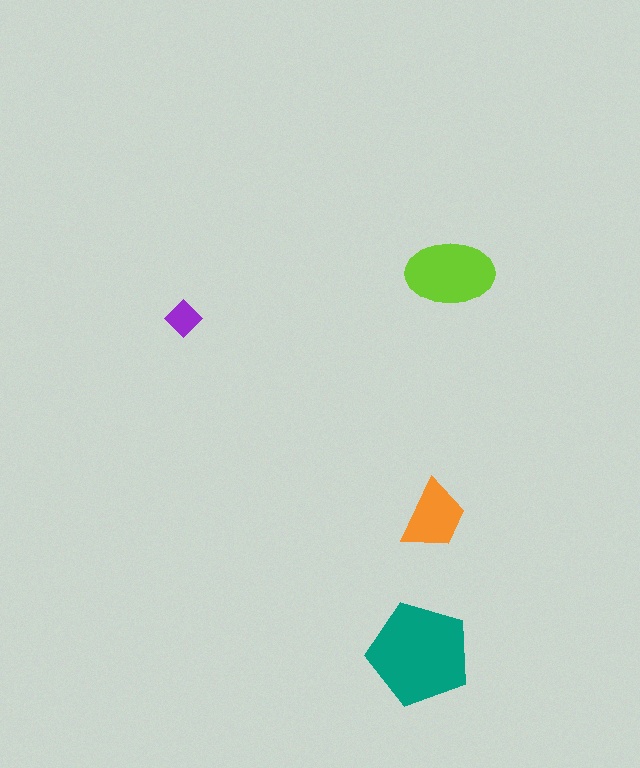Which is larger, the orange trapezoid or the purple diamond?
The orange trapezoid.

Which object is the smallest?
The purple diamond.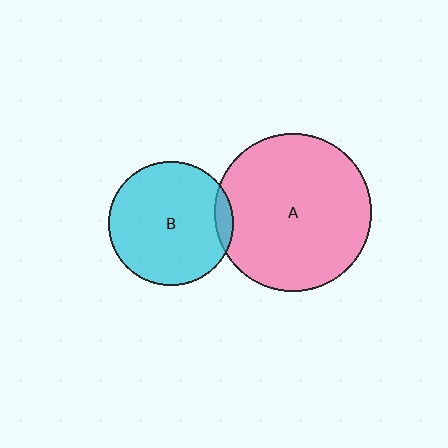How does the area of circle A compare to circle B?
Approximately 1.6 times.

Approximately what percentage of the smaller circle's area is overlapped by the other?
Approximately 5%.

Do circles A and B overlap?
Yes.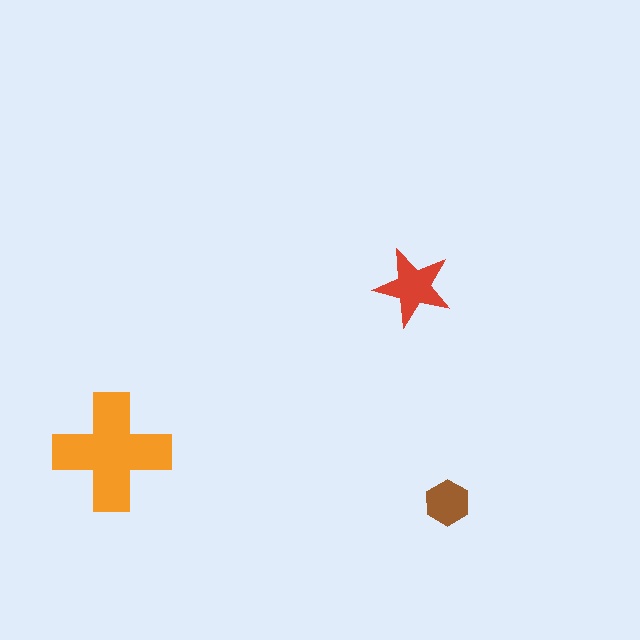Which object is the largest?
The orange cross.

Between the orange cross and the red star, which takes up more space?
The orange cross.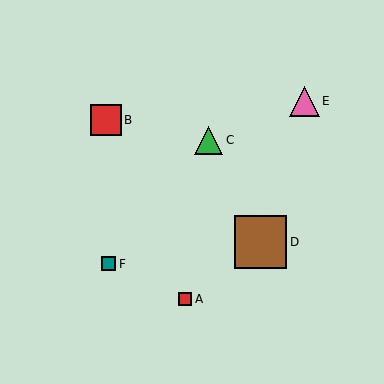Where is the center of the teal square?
The center of the teal square is at (109, 264).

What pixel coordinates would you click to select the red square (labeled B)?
Click at (106, 120) to select the red square B.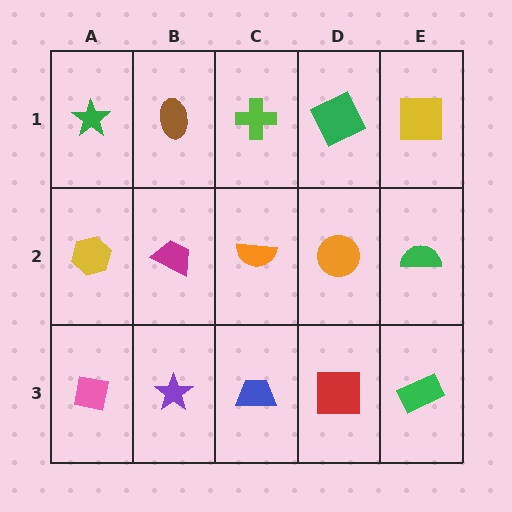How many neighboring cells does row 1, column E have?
2.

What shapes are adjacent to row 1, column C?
An orange semicircle (row 2, column C), a brown ellipse (row 1, column B), a green square (row 1, column D).